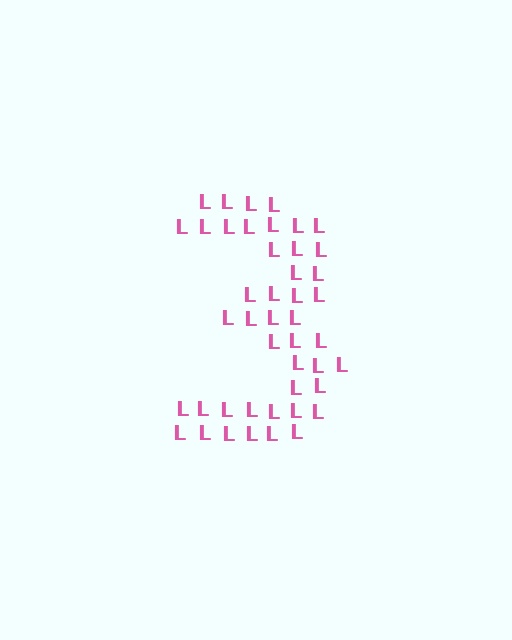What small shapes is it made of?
It is made of small letter L's.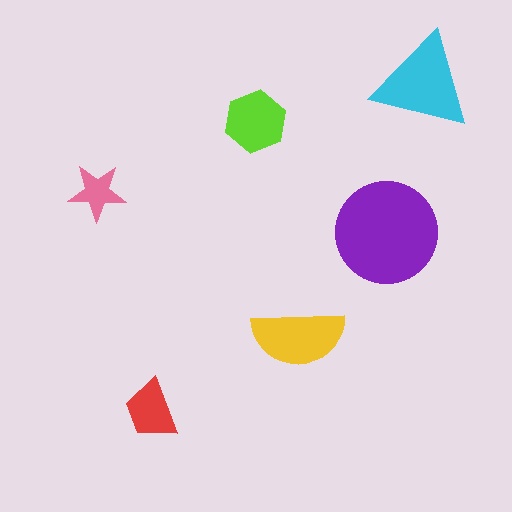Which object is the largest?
The purple circle.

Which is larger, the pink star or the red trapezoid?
The red trapezoid.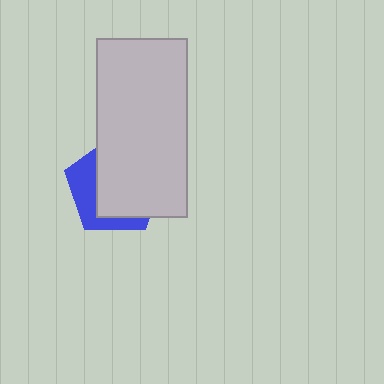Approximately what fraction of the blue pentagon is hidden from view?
Roughly 66% of the blue pentagon is hidden behind the light gray rectangle.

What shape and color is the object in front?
The object in front is a light gray rectangle.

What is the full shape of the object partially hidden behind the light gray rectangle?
The partially hidden object is a blue pentagon.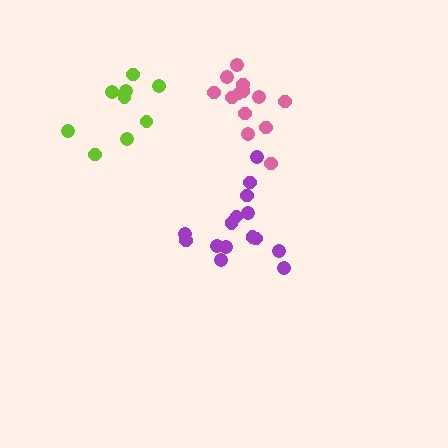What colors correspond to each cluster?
The clusters are colored: purple, pink, lime.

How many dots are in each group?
Group 1: 15 dots, Group 2: 13 dots, Group 3: 9 dots (37 total).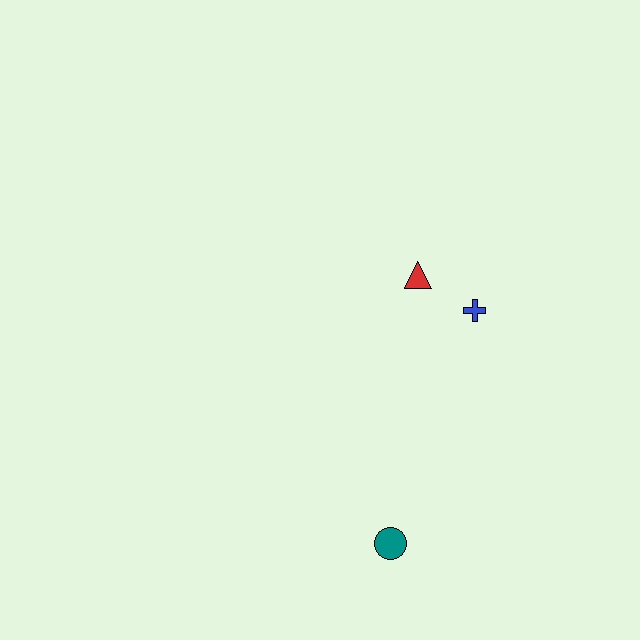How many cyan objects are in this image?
There are no cyan objects.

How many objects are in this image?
There are 3 objects.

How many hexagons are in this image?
There are no hexagons.